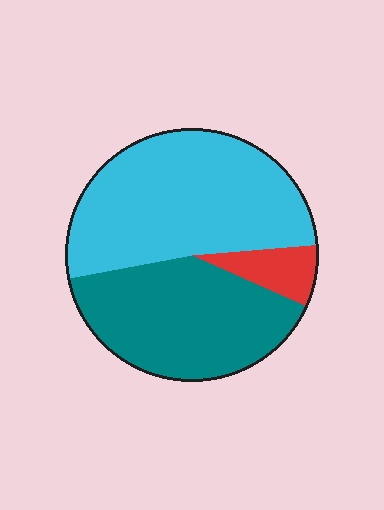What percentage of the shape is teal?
Teal takes up about two fifths (2/5) of the shape.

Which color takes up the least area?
Red, at roughly 10%.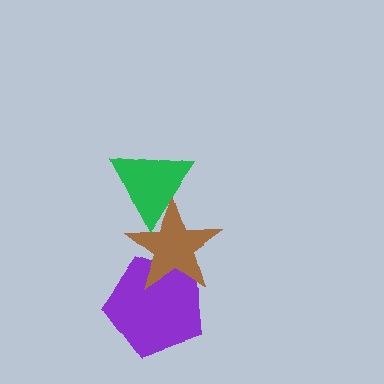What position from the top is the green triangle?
The green triangle is 1st from the top.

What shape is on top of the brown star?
The green triangle is on top of the brown star.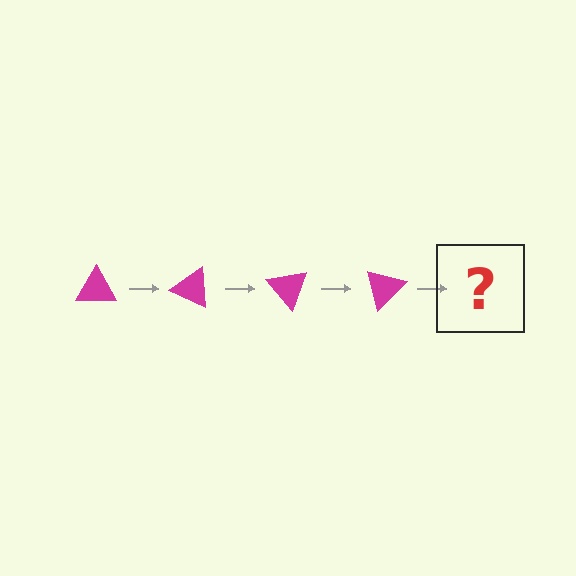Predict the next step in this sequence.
The next step is a magenta triangle rotated 100 degrees.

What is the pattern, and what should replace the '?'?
The pattern is that the triangle rotates 25 degrees each step. The '?' should be a magenta triangle rotated 100 degrees.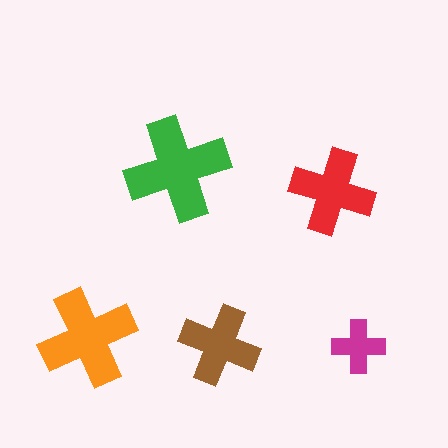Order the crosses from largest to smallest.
the green one, the orange one, the red one, the brown one, the magenta one.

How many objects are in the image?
There are 5 objects in the image.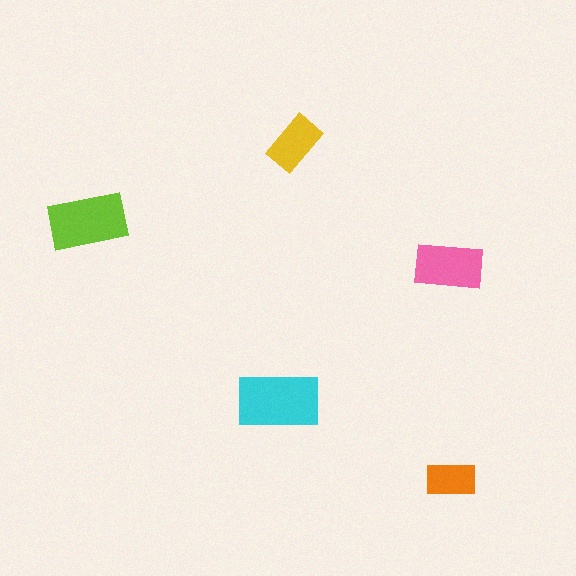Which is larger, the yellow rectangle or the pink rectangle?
The pink one.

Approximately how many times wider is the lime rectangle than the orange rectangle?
About 1.5 times wider.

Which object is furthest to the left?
The lime rectangle is leftmost.